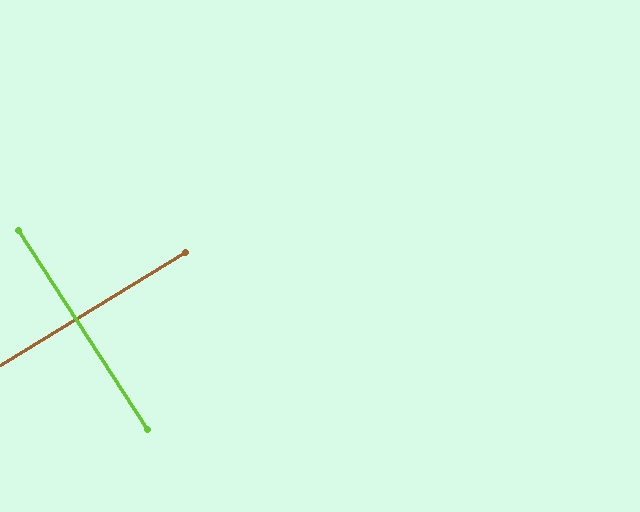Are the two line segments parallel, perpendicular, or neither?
Perpendicular — they meet at approximately 89°.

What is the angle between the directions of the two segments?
Approximately 89 degrees.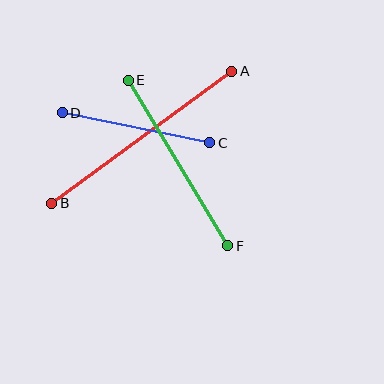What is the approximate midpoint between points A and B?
The midpoint is at approximately (142, 137) pixels.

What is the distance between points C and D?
The distance is approximately 150 pixels.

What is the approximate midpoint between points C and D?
The midpoint is at approximately (136, 128) pixels.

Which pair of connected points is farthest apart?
Points A and B are farthest apart.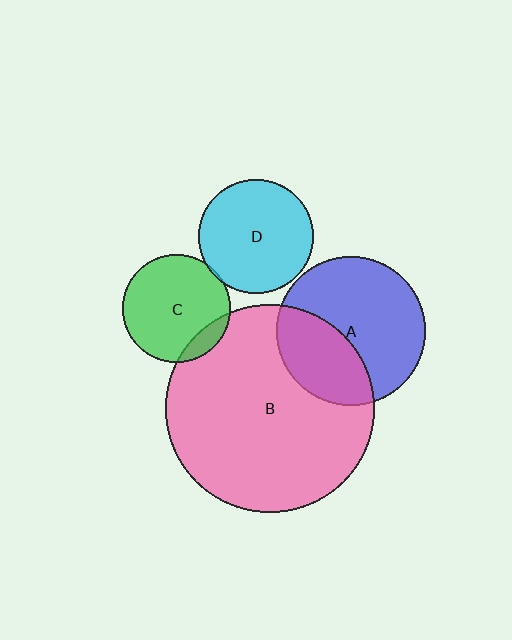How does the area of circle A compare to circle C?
Approximately 1.9 times.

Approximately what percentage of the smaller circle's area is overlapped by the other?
Approximately 10%.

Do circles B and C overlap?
Yes.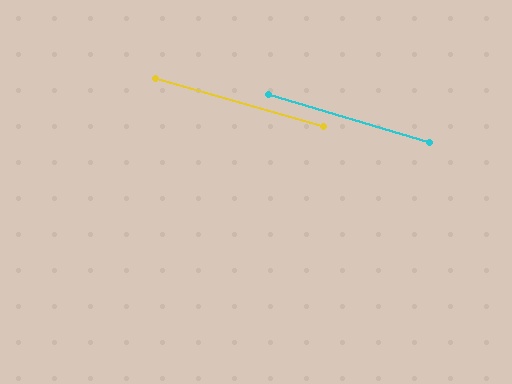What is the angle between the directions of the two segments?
Approximately 1 degree.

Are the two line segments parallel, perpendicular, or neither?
Parallel — their directions differ by only 0.8°.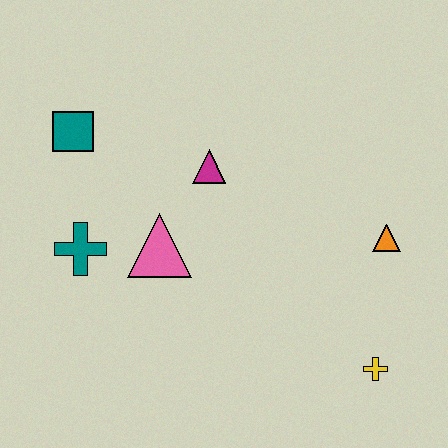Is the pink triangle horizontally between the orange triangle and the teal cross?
Yes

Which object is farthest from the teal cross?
The yellow cross is farthest from the teal cross.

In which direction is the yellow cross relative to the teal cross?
The yellow cross is to the right of the teal cross.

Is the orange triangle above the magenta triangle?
No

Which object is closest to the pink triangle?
The teal cross is closest to the pink triangle.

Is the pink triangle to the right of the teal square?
Yes